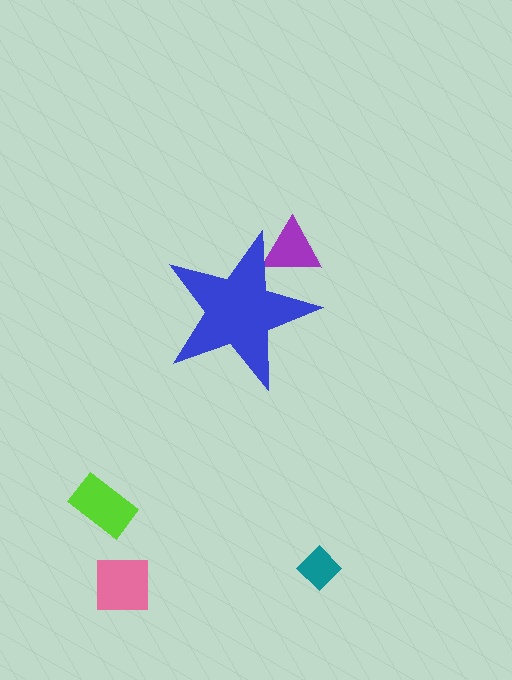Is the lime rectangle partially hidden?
No, the lime rectangle is fully visible.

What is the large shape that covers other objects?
A blue star.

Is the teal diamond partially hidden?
No, the teal diamond is fully visible.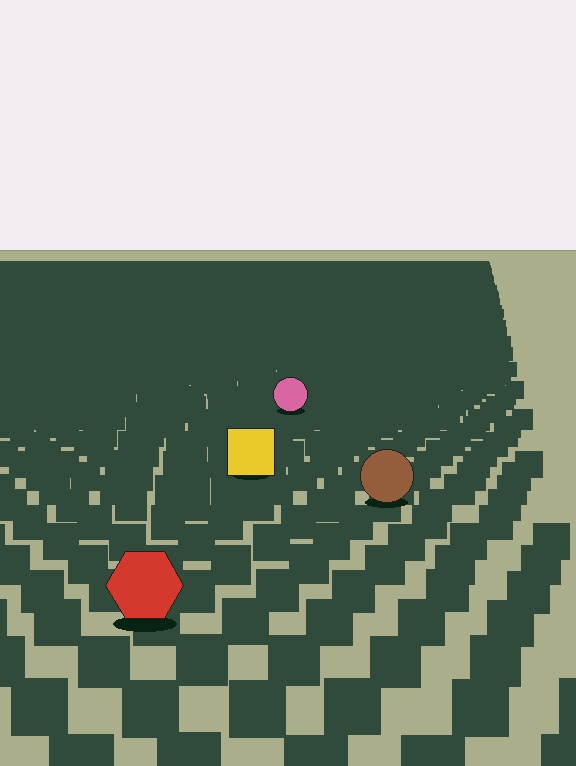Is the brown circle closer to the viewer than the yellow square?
Yes. The brown circle is closer — you can tell from the texture gradient: the ground texture is coarser near it.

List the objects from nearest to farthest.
From nearest to farthest: the red hexagon, the brown circle, the yellow square, the pink circle.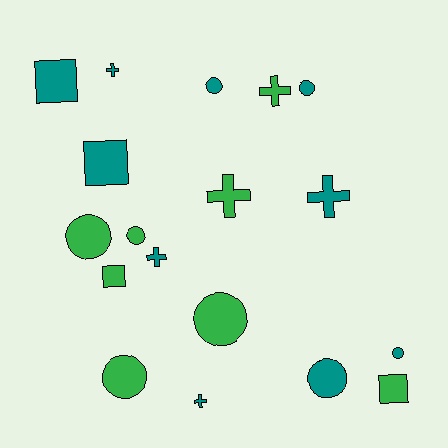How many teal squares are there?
There are 2 teal squares.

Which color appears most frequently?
Teal, with 10 objects.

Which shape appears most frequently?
Circle, with 8 objects.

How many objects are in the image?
There are 18 objects.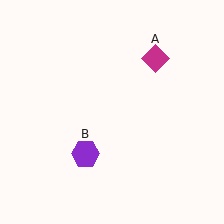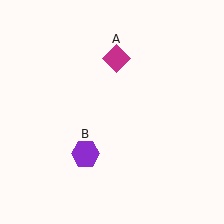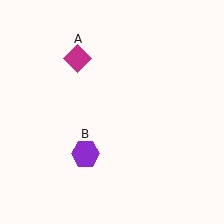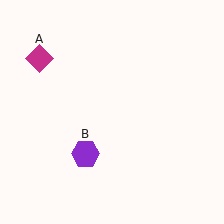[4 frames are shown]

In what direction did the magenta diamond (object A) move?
The magenta diamond (object A) moved left.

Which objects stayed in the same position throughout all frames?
Purple hexagon (object B) remained stationary.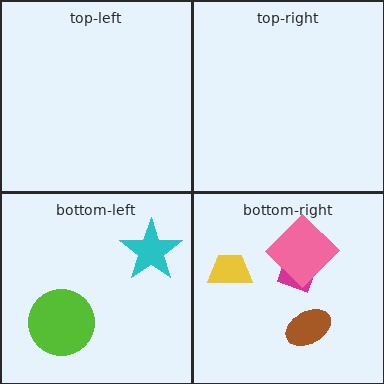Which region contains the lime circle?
The bottom-left region.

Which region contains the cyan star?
The bottom-left region.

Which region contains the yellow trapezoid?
The bottom-right region.